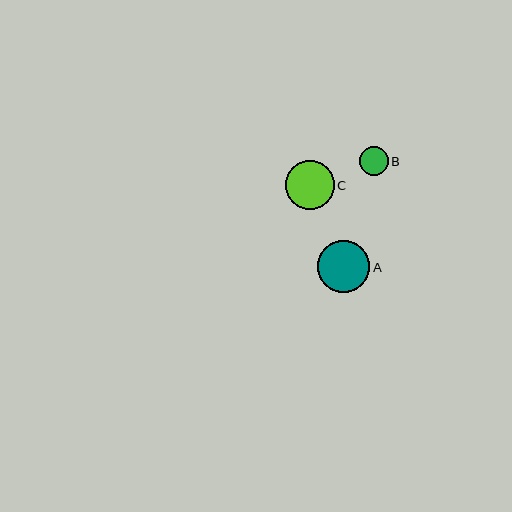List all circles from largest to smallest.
From largest to smallest: A, C, B.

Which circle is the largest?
Circle A is the largest with a size of approximately 52 pixels.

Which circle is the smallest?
Circle B is the smallest with a size of approximately 29 pixels.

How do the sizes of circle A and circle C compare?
Circle A and circle C are approximately the same size.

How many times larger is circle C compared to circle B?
Circle C is approximately 1.7 times the size of circle B.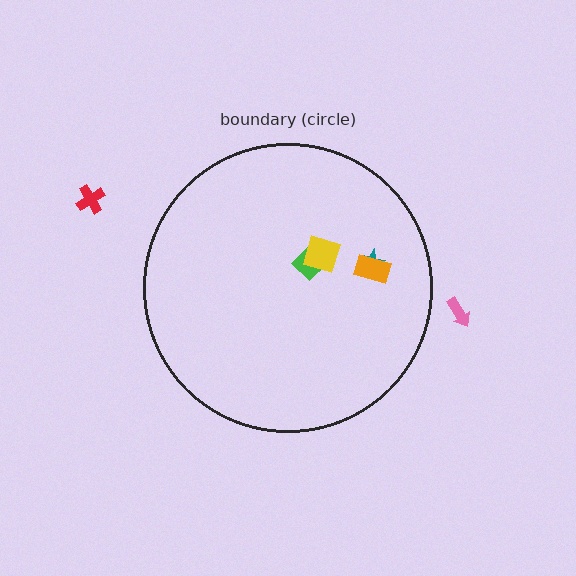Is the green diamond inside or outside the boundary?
Inside.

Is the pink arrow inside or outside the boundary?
Outside.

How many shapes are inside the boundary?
4 inside, 2 outside.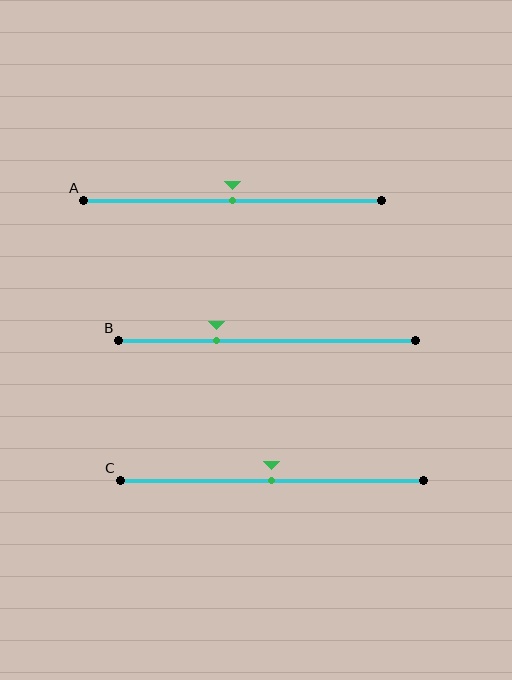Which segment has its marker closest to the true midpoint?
Segment A has its marker closest to the true midpoint.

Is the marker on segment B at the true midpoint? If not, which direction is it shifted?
No, the marker on segment B is shifted to the left by about 17% of the segment length.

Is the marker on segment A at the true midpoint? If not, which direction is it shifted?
Yes, the marker on segment A is at the true midpoint.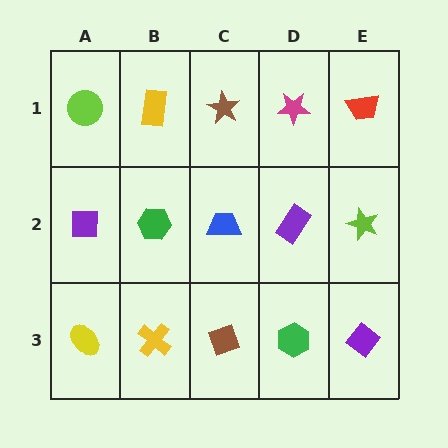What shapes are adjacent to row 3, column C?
A blue trapezoid (row 2, column C), a yellow cross (row 3, column B), a green hexagon (row 3, column D).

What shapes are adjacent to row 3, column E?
A lime star (row 2, column E), a green hexagon (row 3, column D).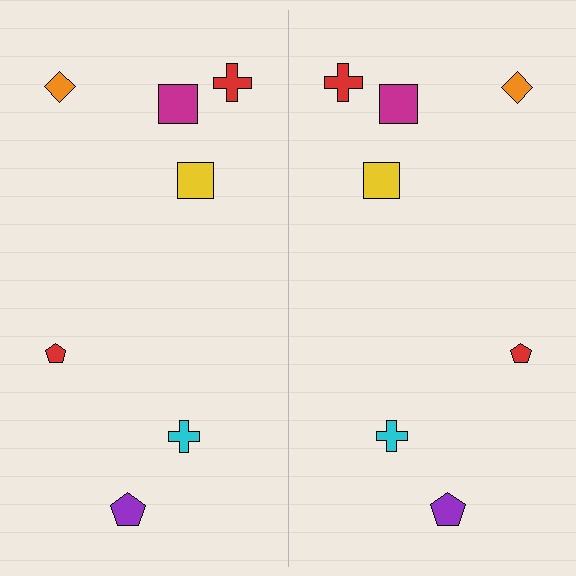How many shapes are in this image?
There are 14 shapes in this image.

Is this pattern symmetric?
Yes, this pattern has bilateral (reflection) symmetry.